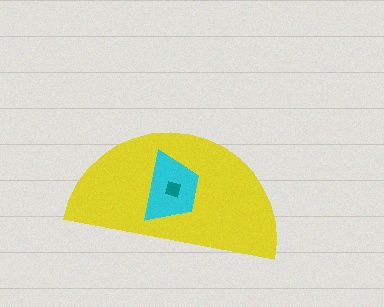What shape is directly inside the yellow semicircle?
The cyan trapezoid.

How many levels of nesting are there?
3.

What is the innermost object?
The teal square.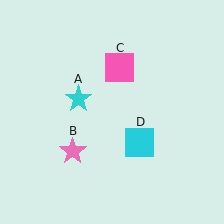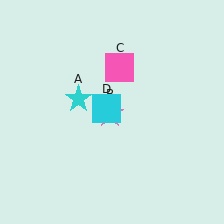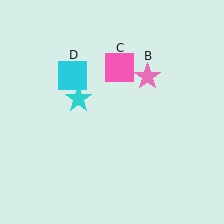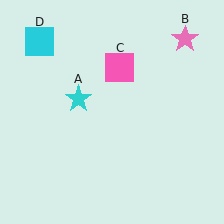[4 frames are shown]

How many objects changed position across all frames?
2 objects changed position: pink star (object B), cyan square (object D).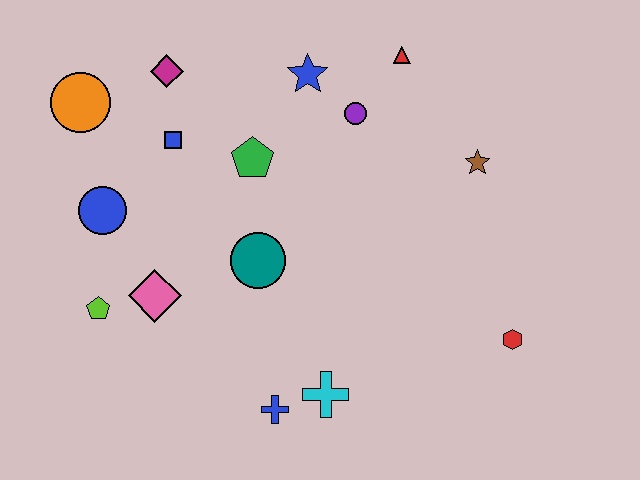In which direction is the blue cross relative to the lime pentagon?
The blue cross is to the right of the lime pentagon.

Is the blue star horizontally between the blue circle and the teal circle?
No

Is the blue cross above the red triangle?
No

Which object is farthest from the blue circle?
The red hexagon is farthest from the blue circle.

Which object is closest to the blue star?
The purple circle is closest to the blue star.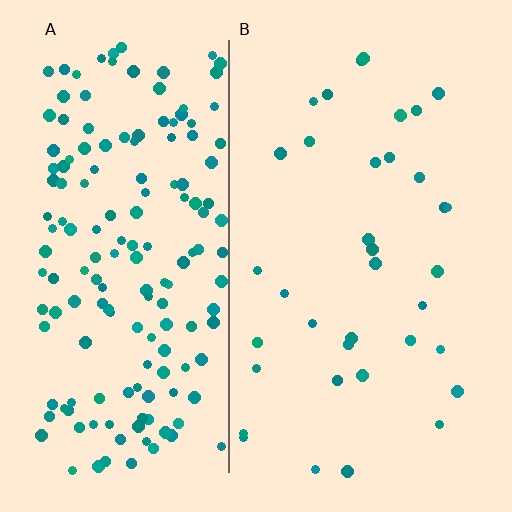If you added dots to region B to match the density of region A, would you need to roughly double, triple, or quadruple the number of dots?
Approximately quadruple.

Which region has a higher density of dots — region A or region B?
A (the left).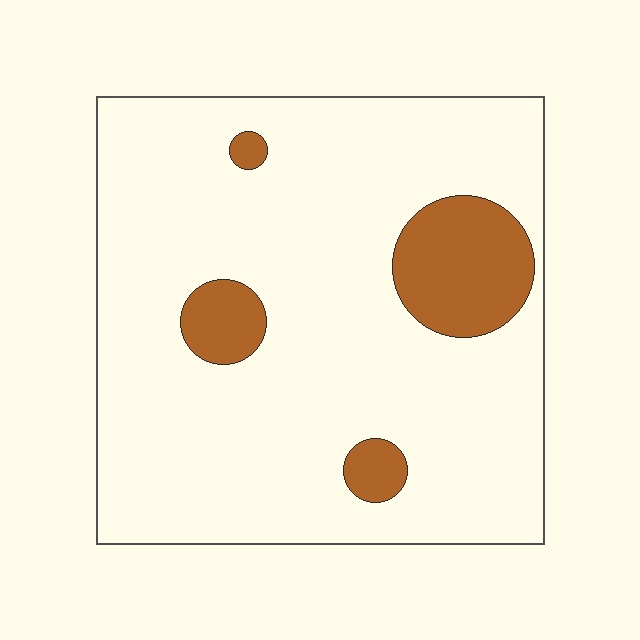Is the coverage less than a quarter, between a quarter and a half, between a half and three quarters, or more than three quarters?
Less than a quarter.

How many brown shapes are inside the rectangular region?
4.